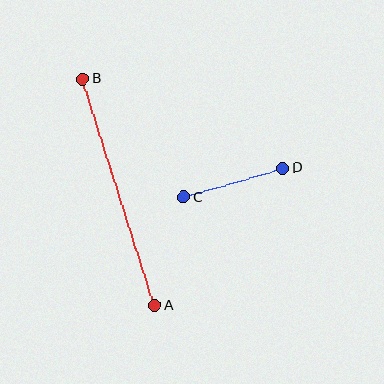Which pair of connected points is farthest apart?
Points A and B are farthest apart.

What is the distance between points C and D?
The distance is approximately 103 pixels.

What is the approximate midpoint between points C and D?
The midpoint is at approximately (233, 183) pixels.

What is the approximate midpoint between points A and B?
The midpoint is at approximately (119, 192) pixels.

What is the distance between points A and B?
The distance is approximately 238 pixels.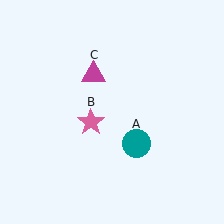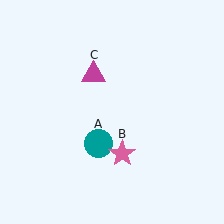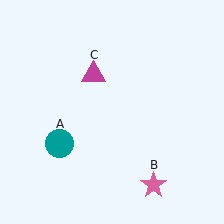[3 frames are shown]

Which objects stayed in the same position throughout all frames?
Magenta triangle (object C) remained stationary.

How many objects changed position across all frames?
2 objects changed position: teal circle (object A), pink star (object B).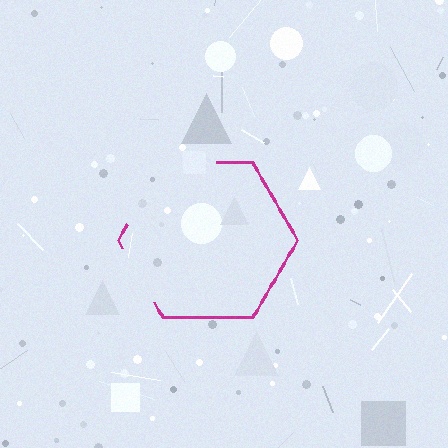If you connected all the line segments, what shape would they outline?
They would outline a hexagon.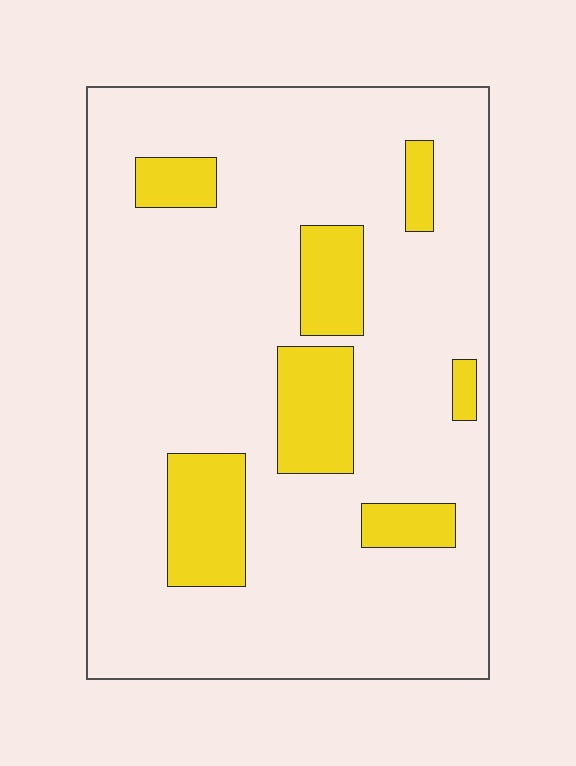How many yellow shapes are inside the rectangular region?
7.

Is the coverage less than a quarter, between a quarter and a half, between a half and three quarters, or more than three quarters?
Less than a quarter.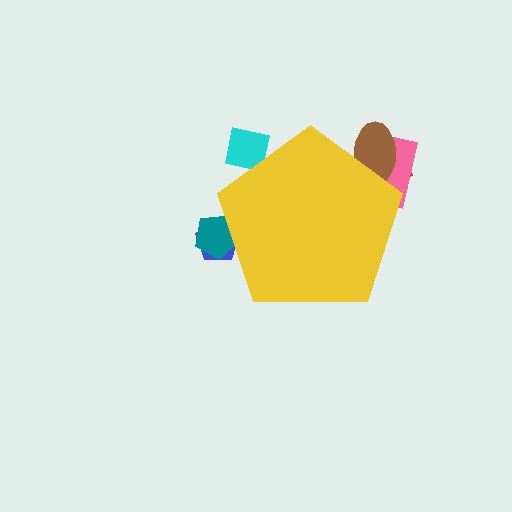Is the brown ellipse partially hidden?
Yes, the brown ellipse is partially hidden behind the yellow pentagon.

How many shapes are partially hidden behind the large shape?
6 shapes are partially hidden.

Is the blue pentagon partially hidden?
Yes, the blue pentagon is partially hidden behind the yellow pentagon.